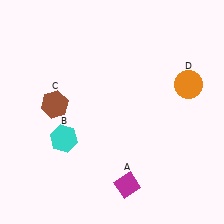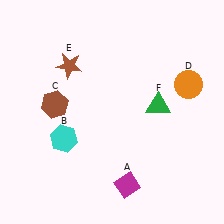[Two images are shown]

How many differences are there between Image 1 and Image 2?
There are 2 differences between the two images.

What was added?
A brown star (E), a green triangle (F) were added in Image 2.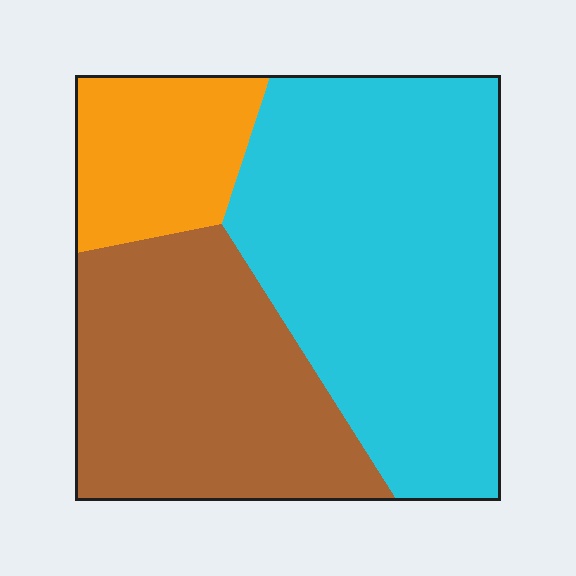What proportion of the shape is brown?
Brown takes up between a third and a half of the shape.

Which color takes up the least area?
Orange, at roughly 15%.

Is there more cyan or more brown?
Cyan.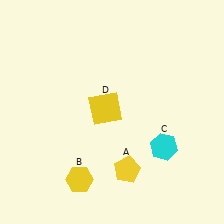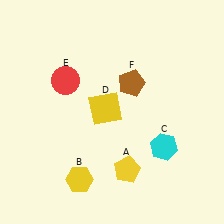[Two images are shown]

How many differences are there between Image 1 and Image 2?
There are 2 differences between the two images.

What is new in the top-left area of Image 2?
A red circle (E) was added in the top-left area of Image 2.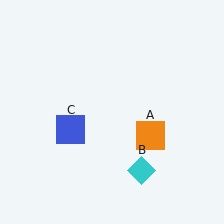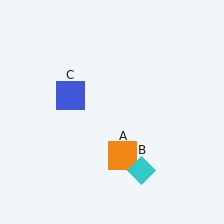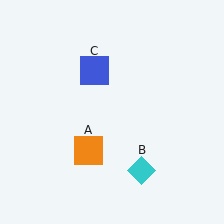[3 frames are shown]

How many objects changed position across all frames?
2 objects changed position: orange square (object A), blue square (object C).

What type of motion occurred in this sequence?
The orange square (object A), blue square (object C) rotated clockwise around the center of the scene.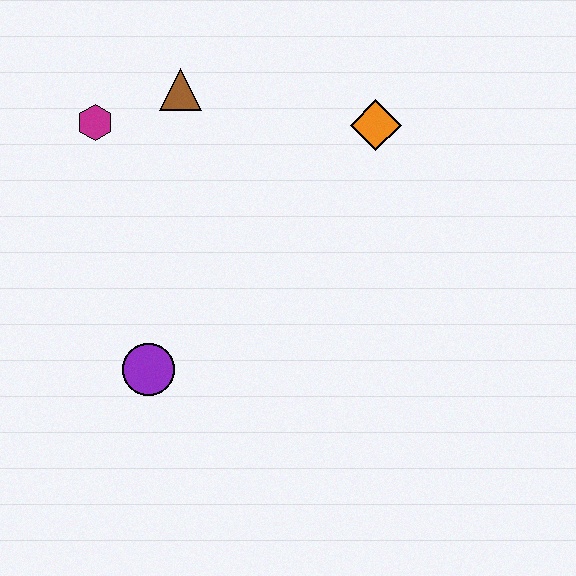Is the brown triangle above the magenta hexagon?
Yes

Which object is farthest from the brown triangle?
The purple circle is farthest from the brown triangle.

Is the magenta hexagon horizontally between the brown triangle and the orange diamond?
No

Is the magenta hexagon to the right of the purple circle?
No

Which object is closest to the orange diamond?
The brown triangle is closest to the orange diamond.